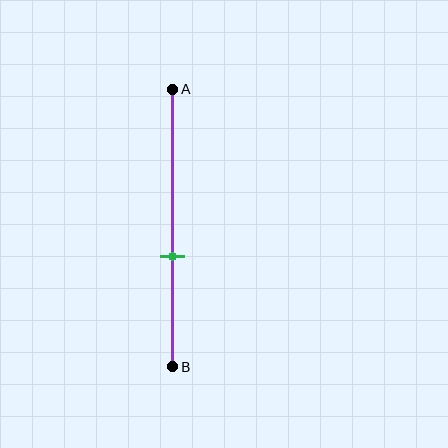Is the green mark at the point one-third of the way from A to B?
No, the mark is at about 60% from A, not at the 33% one-third point.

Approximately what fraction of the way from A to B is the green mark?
The green mark is approximately 60% of the way from A to B.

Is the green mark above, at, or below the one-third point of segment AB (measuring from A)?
The green mark is below the one-third point of segment AB.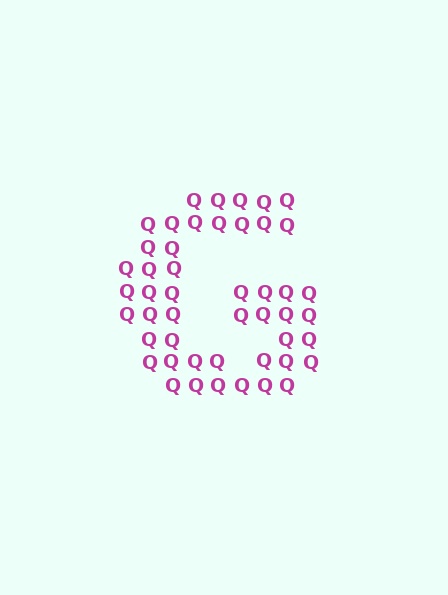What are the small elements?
The small elements are letter Q's.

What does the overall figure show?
The overall figure shows the letter G.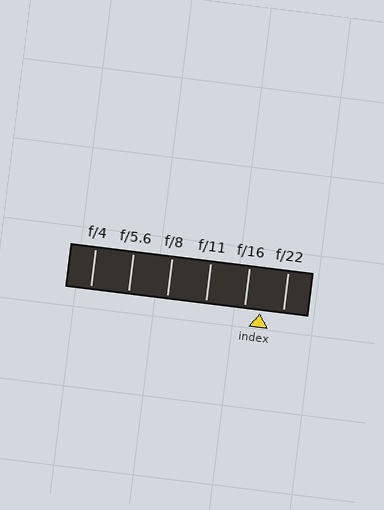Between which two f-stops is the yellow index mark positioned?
The index mark is between f/16 and f/22.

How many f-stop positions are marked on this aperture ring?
There are 6 f-stop positions marked.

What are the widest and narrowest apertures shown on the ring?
The widest aperture shown is f/4 and the narrowest is f/22.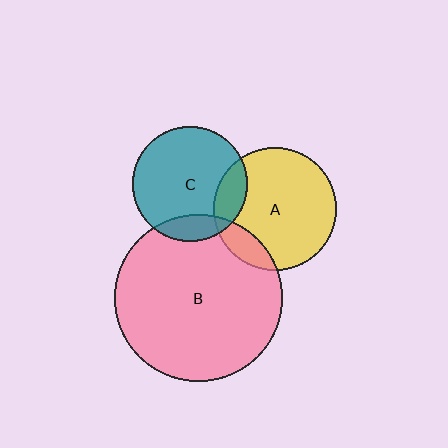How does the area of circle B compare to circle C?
Approximately 2.1 times.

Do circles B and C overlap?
Yes.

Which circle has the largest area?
Circle B (pink).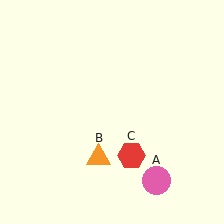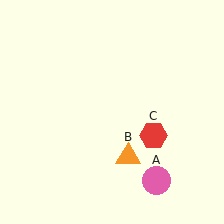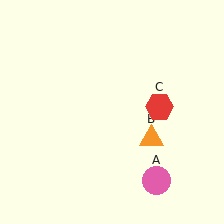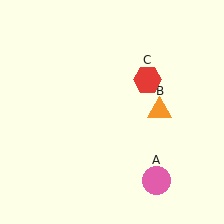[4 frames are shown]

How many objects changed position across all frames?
2 objects changed position: orange triangle (object B), red hexagon (object C).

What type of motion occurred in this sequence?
The orange triangle (object B), red hexagon (object C) rotated counterclockwise around the center of the scene.